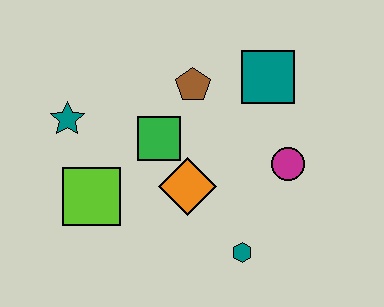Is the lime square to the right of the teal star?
Yes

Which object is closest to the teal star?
The lime square is closest to the teal star.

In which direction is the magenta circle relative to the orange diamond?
The magenta circle is to the right of the orange diamond.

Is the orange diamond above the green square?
No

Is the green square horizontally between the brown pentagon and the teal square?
No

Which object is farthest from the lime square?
The teal square is farthest from the lime square.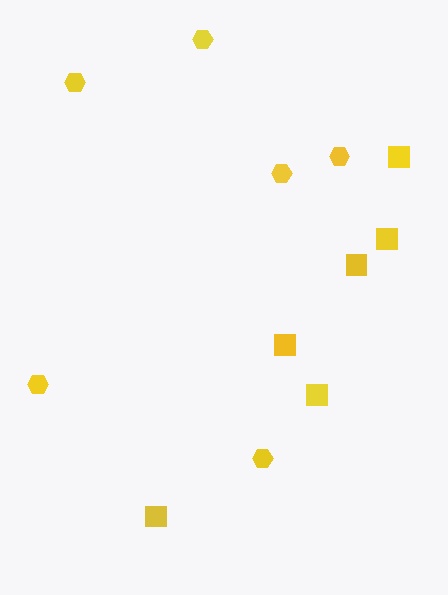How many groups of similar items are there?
There are 2 groups: one group of hexagons (6) and one group of squares (6).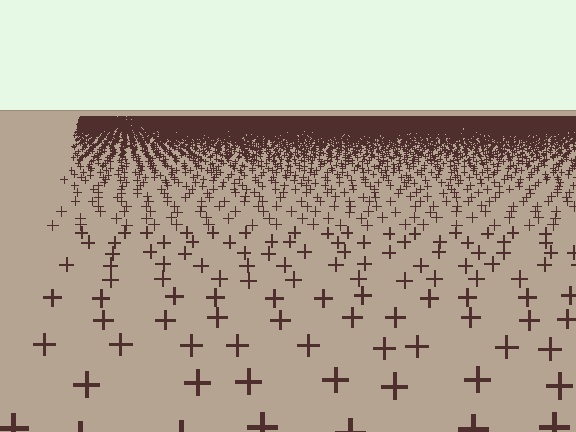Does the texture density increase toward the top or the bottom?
Density increases toward the top.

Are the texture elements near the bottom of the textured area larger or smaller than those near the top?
Larger. Near the bottom, elements are closer to the viewer and appear at a bigger on-screen size.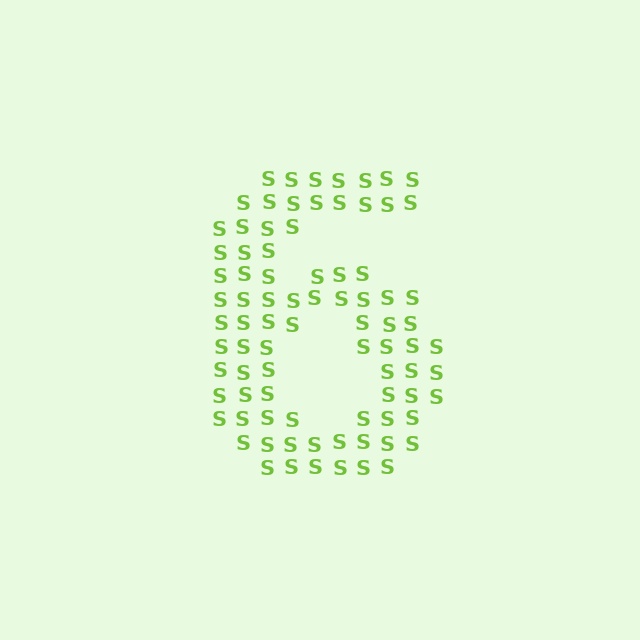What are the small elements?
The small elements are letter S's.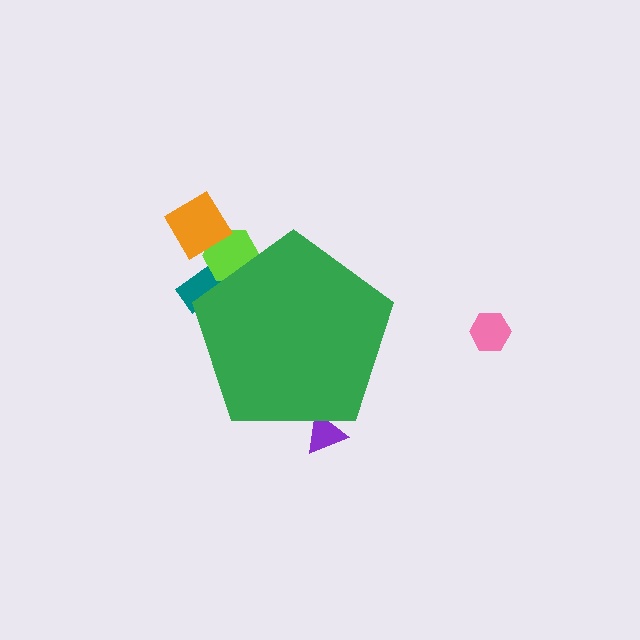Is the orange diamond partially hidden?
No, the orange diamond is fully visible.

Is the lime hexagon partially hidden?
Yes, the lime hexagon is partially hidden behind the green pentagon.